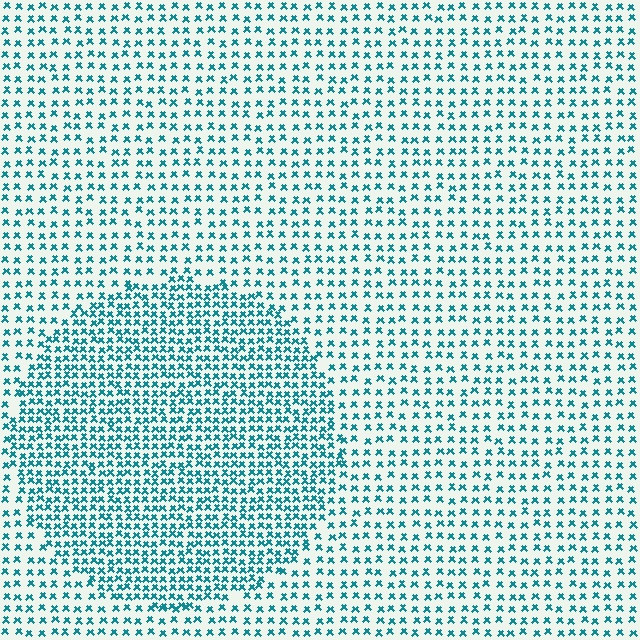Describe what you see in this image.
The image contains small teal elements arranged at two different densities. A circle-shaped region is visible where the elements are more densely packed than the surrounding area.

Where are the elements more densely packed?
The elements are more densely packed inside the circle boundary.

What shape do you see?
I see a circle.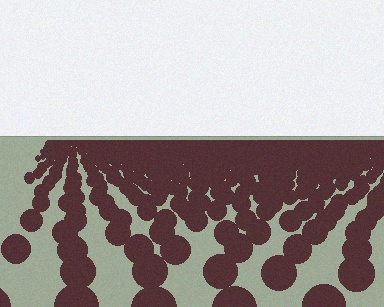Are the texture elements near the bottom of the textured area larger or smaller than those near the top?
Larger. Near the bottom, elements are closer to the viewer and appear at a bigger on-screen size.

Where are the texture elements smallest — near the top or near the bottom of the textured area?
Near the top.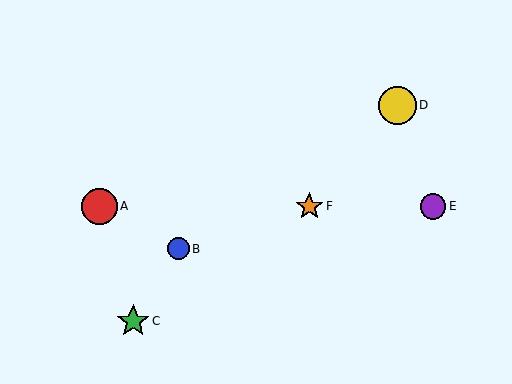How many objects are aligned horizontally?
3 objects (A, E, F) are aligned horizontally.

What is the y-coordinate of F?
Object F is at y≈206.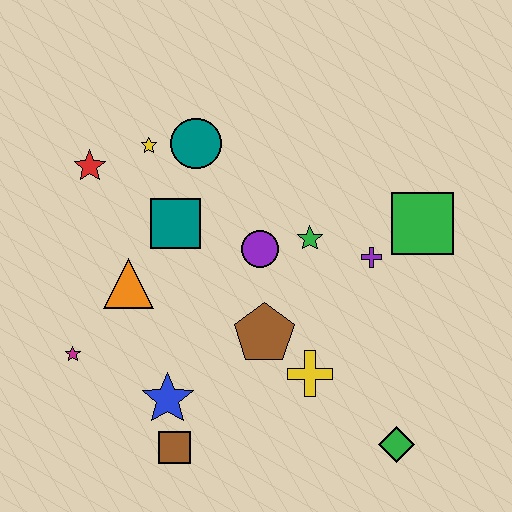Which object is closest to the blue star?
The brown square is closest to the blue star.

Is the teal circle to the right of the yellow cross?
No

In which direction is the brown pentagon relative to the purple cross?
The brown pentagon is to the left of the purple cross.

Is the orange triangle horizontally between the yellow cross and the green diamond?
No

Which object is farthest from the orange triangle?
The green diamond is farthest from the orange triangle.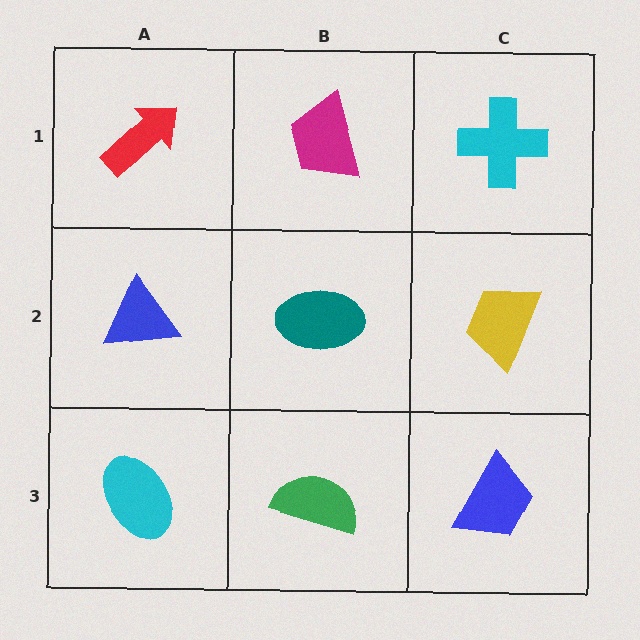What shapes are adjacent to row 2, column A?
A red arrow (row 1, column A), a cyan ellipse (row 3, column A), a teal ellipse (row 2, column B).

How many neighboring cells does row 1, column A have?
2.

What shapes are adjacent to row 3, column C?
A yellow trapezoid (row 2, column C), a green semicircle (row 3, column B).